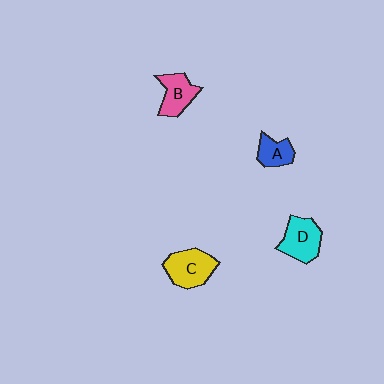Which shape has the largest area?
Shape C (yellow).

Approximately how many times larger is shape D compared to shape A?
Approximately 1.6 times.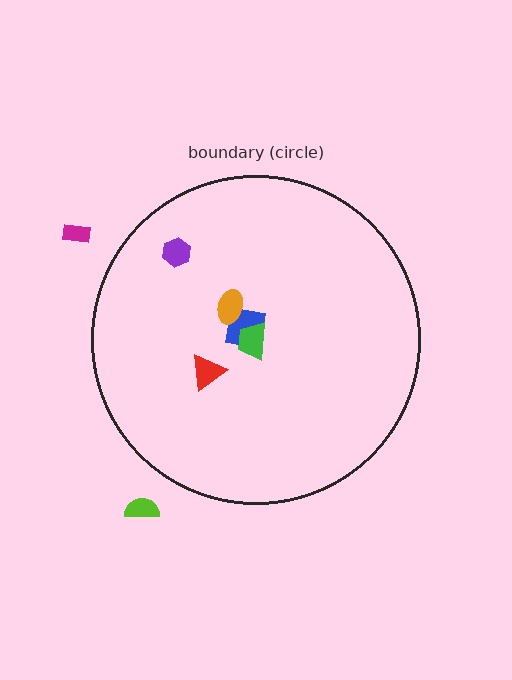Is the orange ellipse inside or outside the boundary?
Inside.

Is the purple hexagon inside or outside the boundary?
Inside.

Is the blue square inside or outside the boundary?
Inside.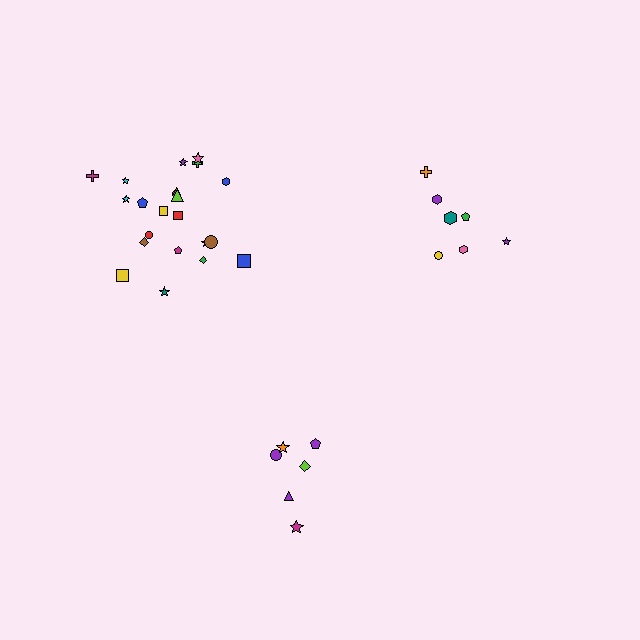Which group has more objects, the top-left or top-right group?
The top-left group.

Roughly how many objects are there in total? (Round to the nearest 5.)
Roughly 35 objects in total.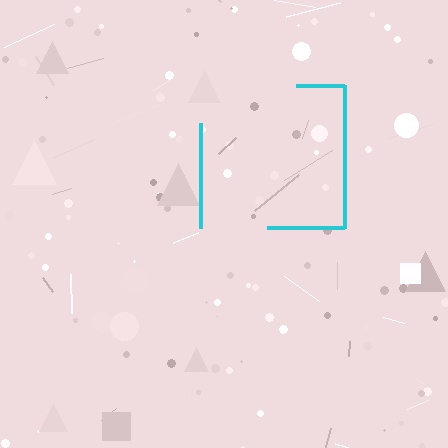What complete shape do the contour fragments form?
The contour fragments form a square.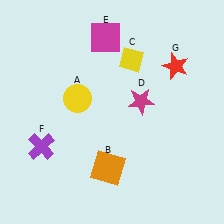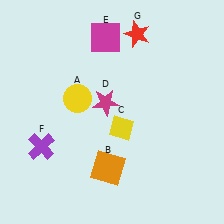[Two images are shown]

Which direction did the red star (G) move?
The red star (G) moved left.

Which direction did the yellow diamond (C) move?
The yellow diamond (C) moved down.